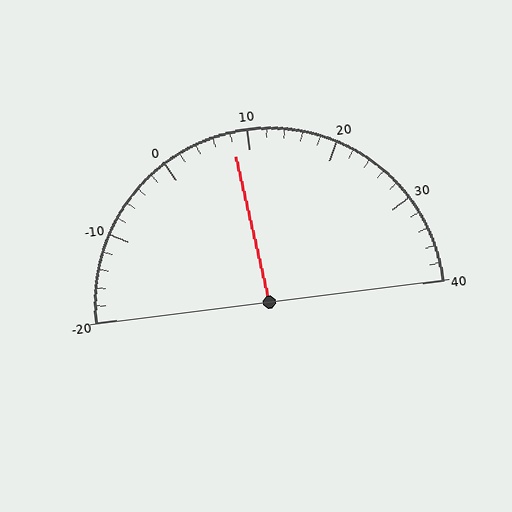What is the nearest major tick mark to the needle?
The nearest major tick mark is 10.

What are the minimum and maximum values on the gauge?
The gauge ranges from -20 to 40.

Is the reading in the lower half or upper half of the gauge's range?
The reading is in the lower half of the range (-20 to 40).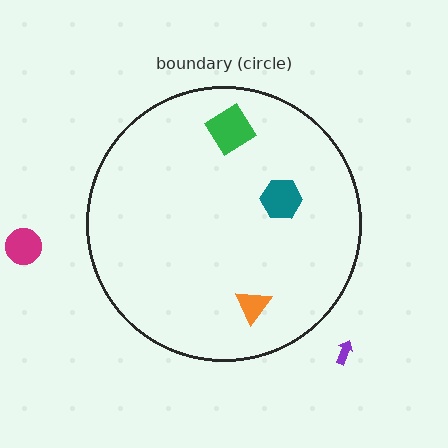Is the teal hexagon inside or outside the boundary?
Inside.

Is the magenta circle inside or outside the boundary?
Outside.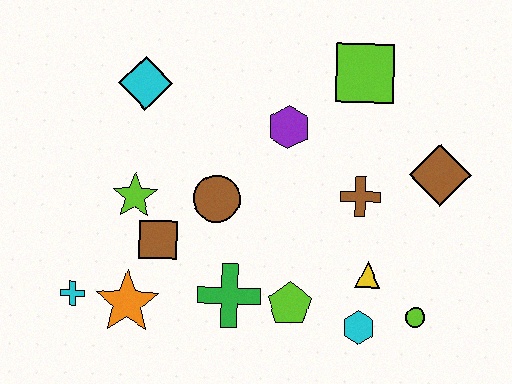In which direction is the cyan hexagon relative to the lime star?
The cyan hexagon is to the right of the lime star.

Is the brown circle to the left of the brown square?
No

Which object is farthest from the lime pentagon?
The cyan diamond is farthest from the lime pentagon.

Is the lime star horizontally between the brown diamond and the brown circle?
No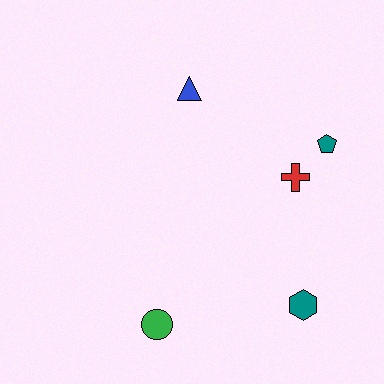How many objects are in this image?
There are 5 objects.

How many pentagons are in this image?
There is 1 pentagon.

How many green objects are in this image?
There is 1 green object.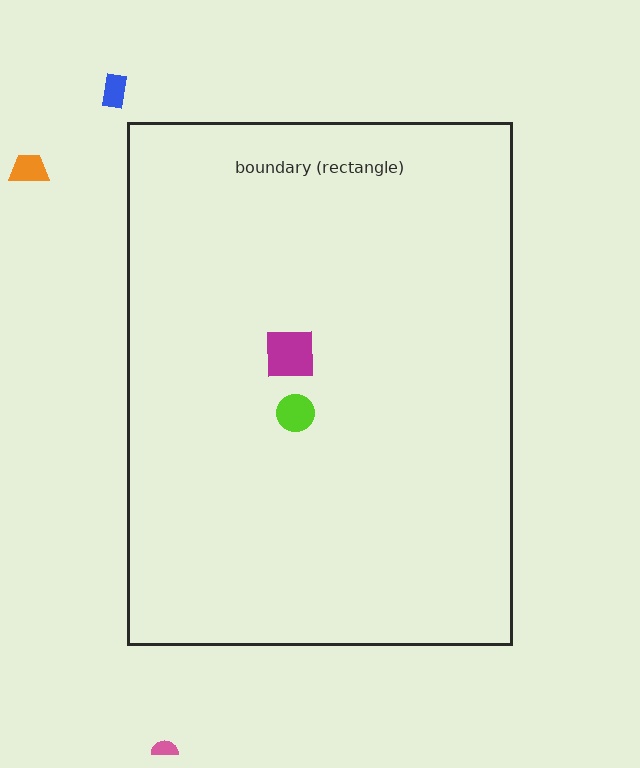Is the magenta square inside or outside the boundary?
Inside.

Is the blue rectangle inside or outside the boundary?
Outside.